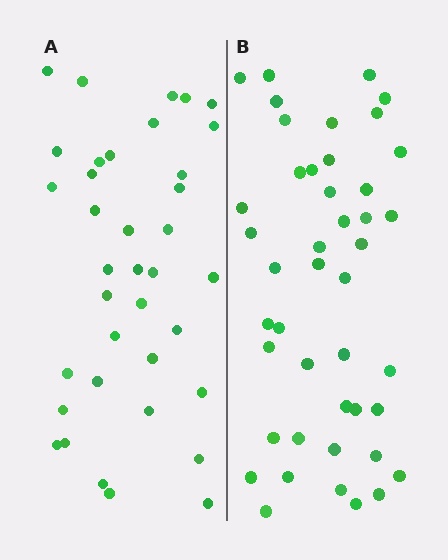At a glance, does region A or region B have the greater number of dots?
Region B (the right region) has more dots.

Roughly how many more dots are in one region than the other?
Region B has roughly 8 or so more dots than region A.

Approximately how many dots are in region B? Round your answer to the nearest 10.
About 40 dots. (The exact count is 44, which rounds to 40.)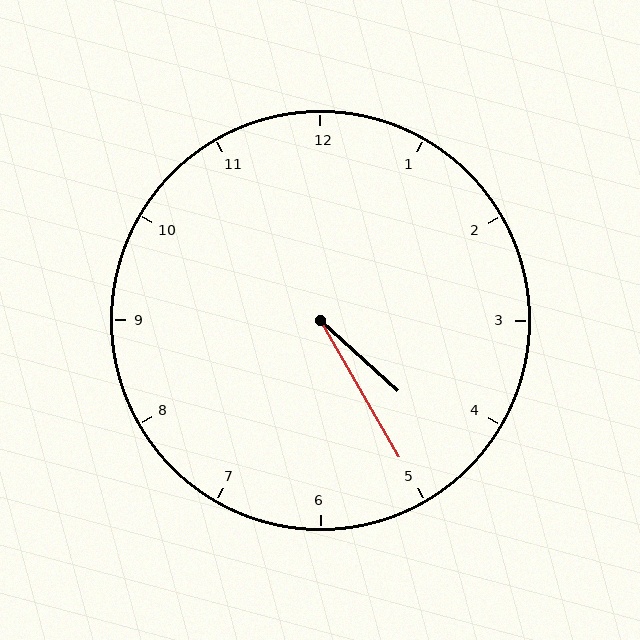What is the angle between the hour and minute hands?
Approximately 18 degrees.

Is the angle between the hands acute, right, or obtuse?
It is acute.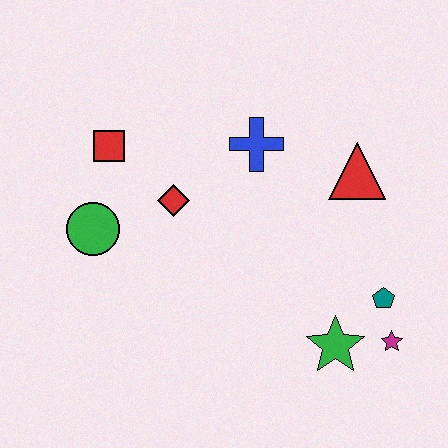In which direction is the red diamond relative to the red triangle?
The red diamond is to the left of the red triangle.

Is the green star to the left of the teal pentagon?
Yes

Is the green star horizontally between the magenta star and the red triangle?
No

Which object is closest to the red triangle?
The blue cross is closest to the red triangle.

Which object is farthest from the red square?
The magenta star is farthest from the red square.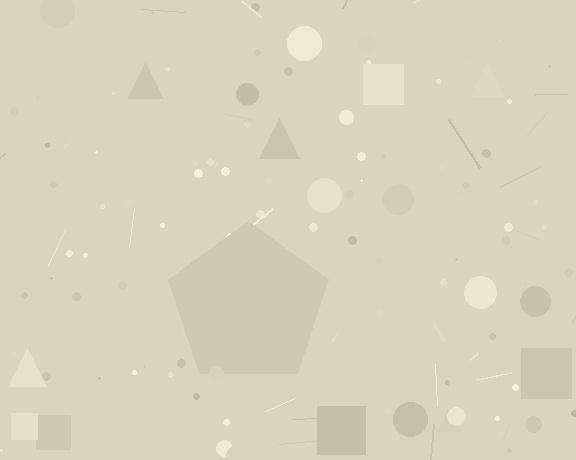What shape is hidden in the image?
A pentagon is hidden in the image.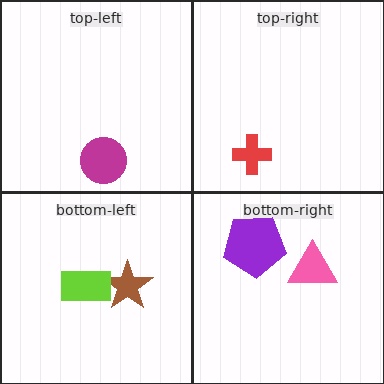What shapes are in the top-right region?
The red cross.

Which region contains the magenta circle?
The top-left region.